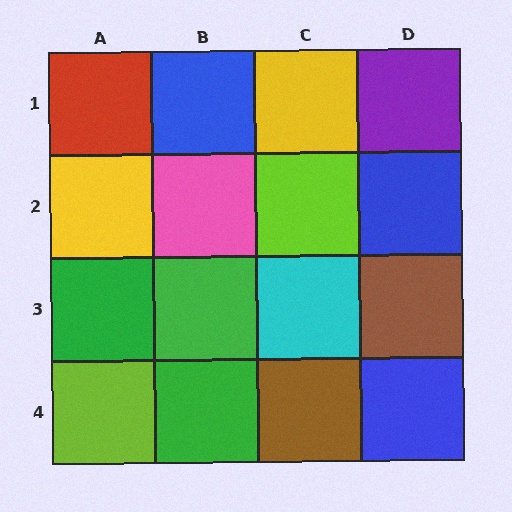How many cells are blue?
3 cells are blue.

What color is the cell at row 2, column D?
Blue.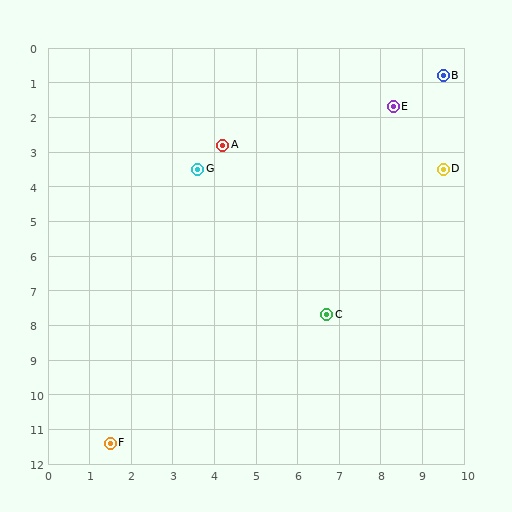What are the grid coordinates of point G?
Point G is at approximately (3.6, 3.5).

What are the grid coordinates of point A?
Point A is at approximately (4.2, 2.8).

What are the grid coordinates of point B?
Point B is at approximately (9.5, 0.8).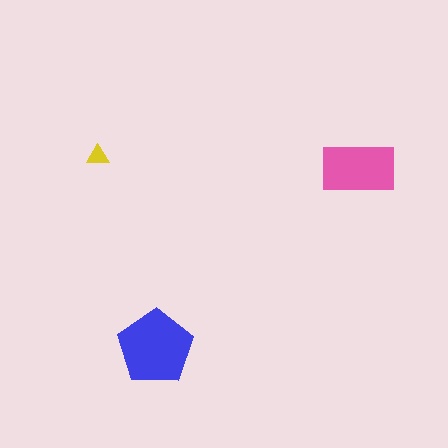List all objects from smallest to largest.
The yellow triangle, the pink rectangle, the blue pentagon.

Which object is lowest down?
The blue pentagon is bottommost.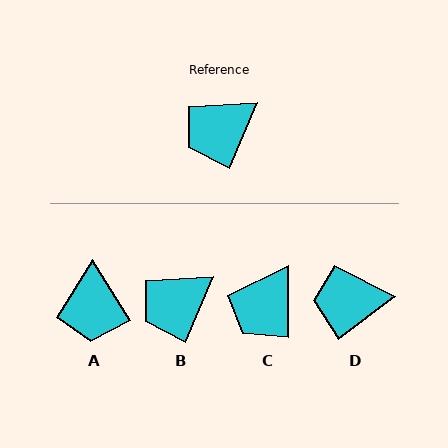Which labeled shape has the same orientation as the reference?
B.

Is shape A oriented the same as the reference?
No, it is off by about 55 degrees.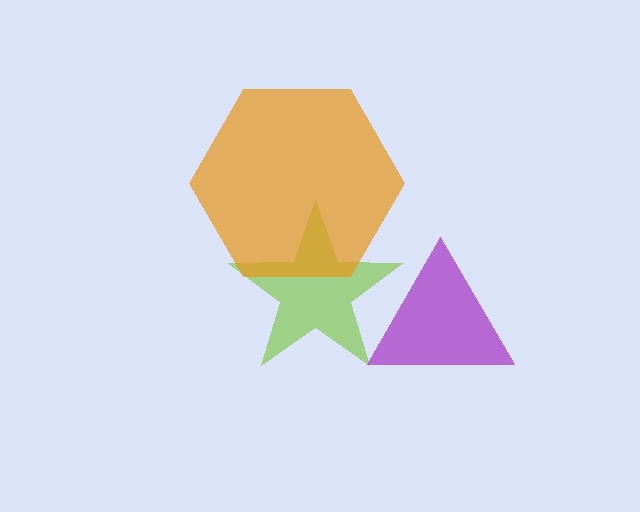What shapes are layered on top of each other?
The layered shapes are: a lime star, an orange hexagon, a purple triangle.